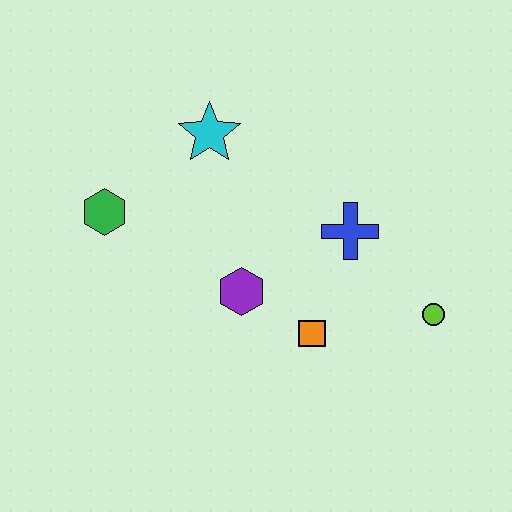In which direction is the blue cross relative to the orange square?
The blue cross is above the orange square.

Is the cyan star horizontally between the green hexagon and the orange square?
Yes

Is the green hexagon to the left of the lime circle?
Yes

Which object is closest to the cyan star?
The green hexagon is closest to the cyan star.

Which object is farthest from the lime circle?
The green hexagon is farthest from the lime circle.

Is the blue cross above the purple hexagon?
Yes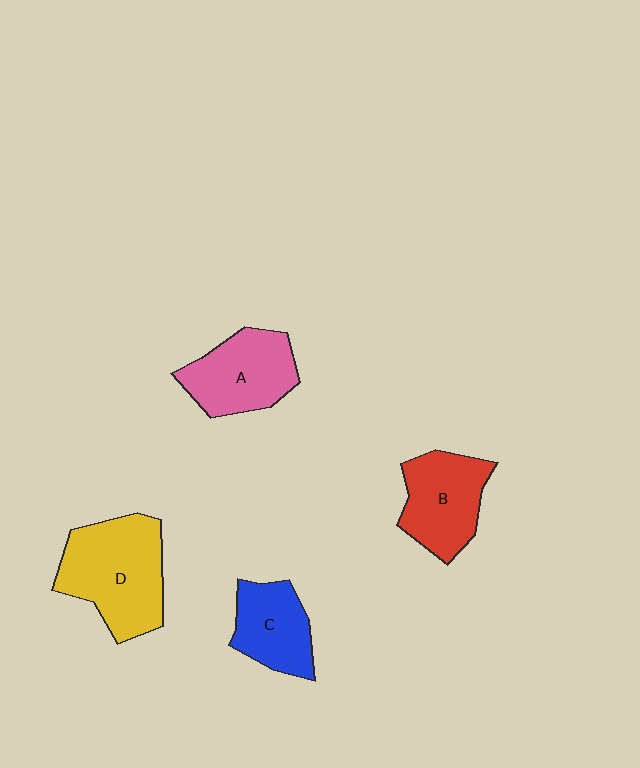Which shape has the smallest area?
Shape C (blue).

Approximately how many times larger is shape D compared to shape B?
Approximately 1.4 times.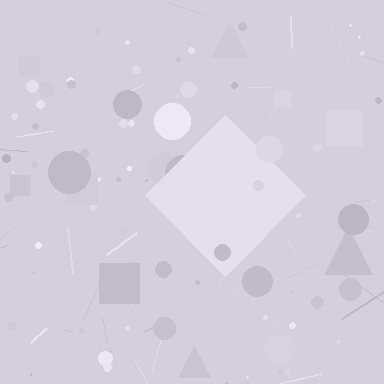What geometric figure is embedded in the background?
A diamond is embedded in the background.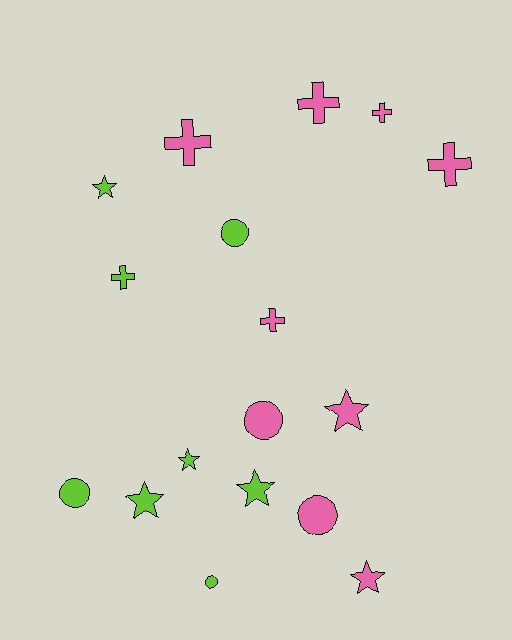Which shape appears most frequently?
Cross, with 6 objects.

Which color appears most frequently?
Pink, with 9 objects.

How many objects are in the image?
There are 17 objects.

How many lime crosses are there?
There is 1 lime cross.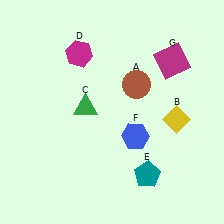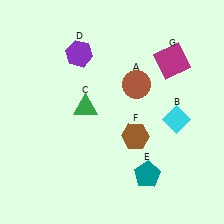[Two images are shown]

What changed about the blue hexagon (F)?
In Image 1, F is blue. In Image 2, it changed to brown.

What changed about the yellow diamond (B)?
In Image 1, B is yellow. In Image 2, it changed to cyan.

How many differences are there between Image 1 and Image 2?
There are 3 differences between the two images.